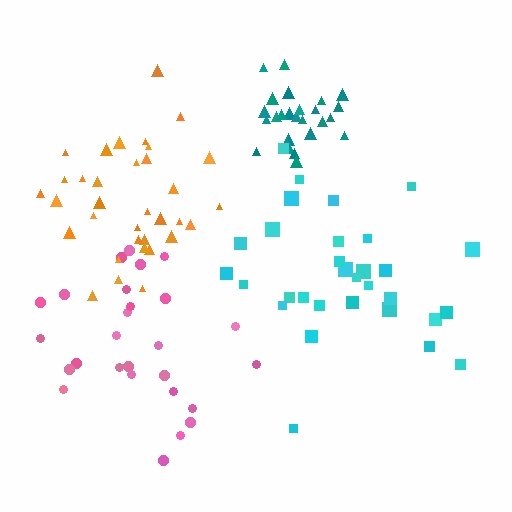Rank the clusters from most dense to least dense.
teal, orange, pink, cyan.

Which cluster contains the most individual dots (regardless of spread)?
Orange (34).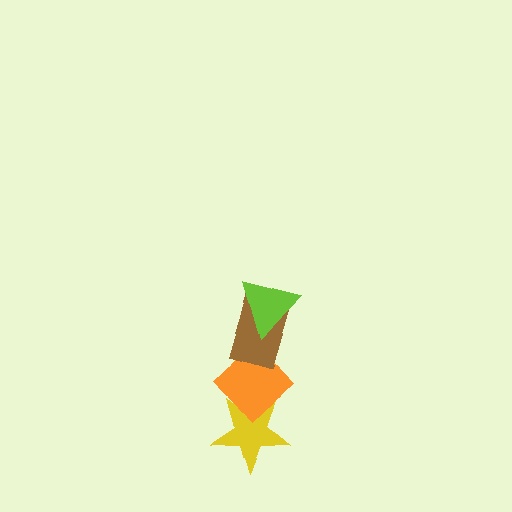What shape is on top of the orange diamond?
The brown rectangle is on top of the orange diamond.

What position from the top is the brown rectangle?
The brown rectangle is 2nd from the top.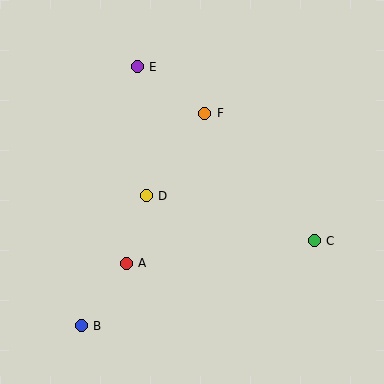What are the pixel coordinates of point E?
Point E is at (137, 67).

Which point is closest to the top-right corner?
Point F is closest to the top-right corner.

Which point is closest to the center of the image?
Point D at (146, 196) is closest to the center.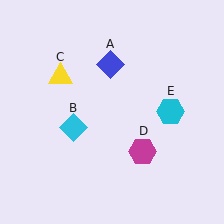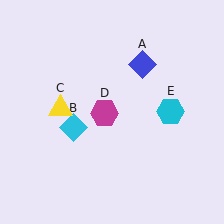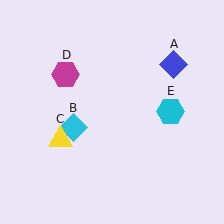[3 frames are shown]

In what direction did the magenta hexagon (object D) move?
The magenta hexagon (object D) moved up and to the left.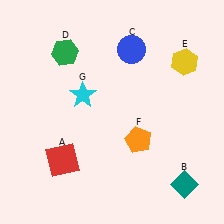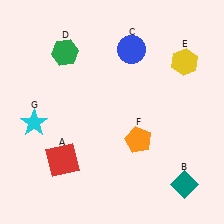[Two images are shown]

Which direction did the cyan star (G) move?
The cyan star (G) moved left.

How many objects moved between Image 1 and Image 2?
1 object moved between the two images.